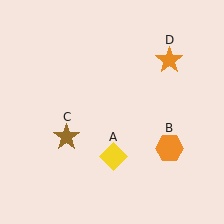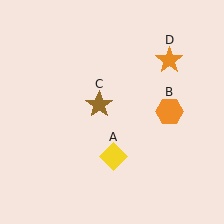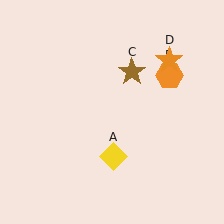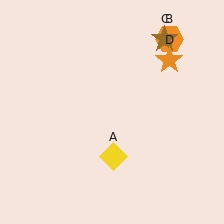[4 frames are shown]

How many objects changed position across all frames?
2 objects changed position: orange hexagon (object B), brown star (object C).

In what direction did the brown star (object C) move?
The brown star (object C) moved up and to the right.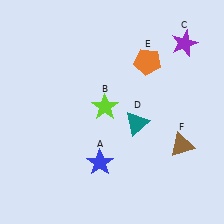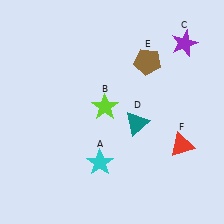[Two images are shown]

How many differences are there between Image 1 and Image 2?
There are 3 differences between the two images.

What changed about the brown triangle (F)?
In Image 1, F is brown. In Image 2, it changed to red.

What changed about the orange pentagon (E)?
In Image 1, E is orange. In Image 2, it changed to brown.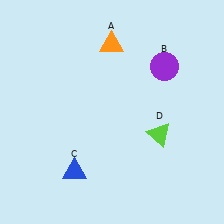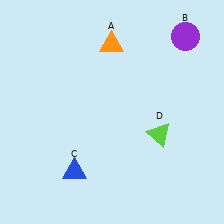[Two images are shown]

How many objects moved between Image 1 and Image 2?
1 object moved between the two images.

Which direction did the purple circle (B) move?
The purple circle (B) moved up.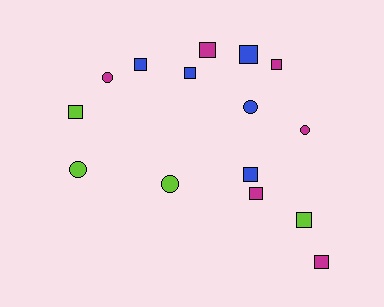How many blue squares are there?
There are 4 blue squares.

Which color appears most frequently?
Magenta, with 6 objects.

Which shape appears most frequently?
Square, with 10 objects.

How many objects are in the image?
There are 15 objects.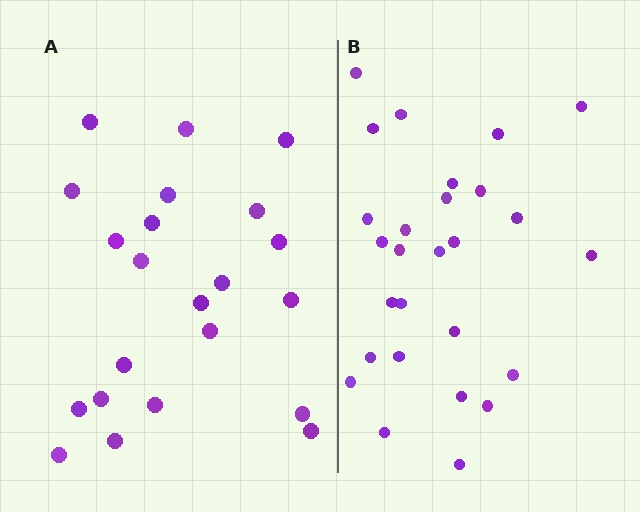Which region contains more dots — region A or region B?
Region B (the right region) has more dots.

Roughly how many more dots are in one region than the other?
Region B has about 5 more dots than region A.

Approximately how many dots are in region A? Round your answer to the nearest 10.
About 20 dots. (The exact count is 22, which rounds to 20.)